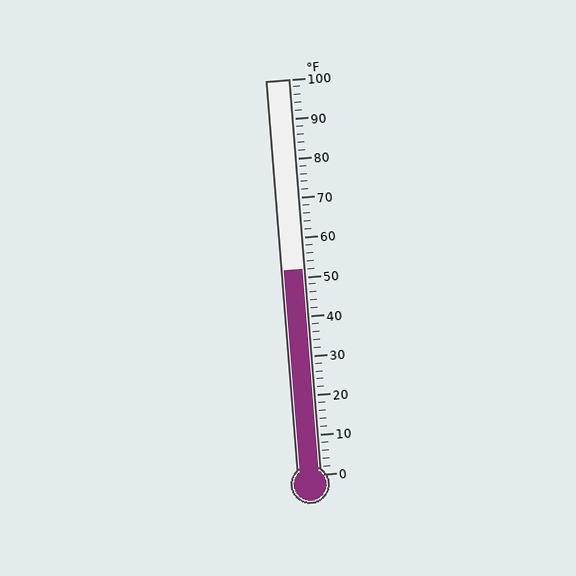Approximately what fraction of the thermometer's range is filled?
The thermometer is filled to approximately 50% of its range.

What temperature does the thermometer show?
The thermometer shows approximately 52°F.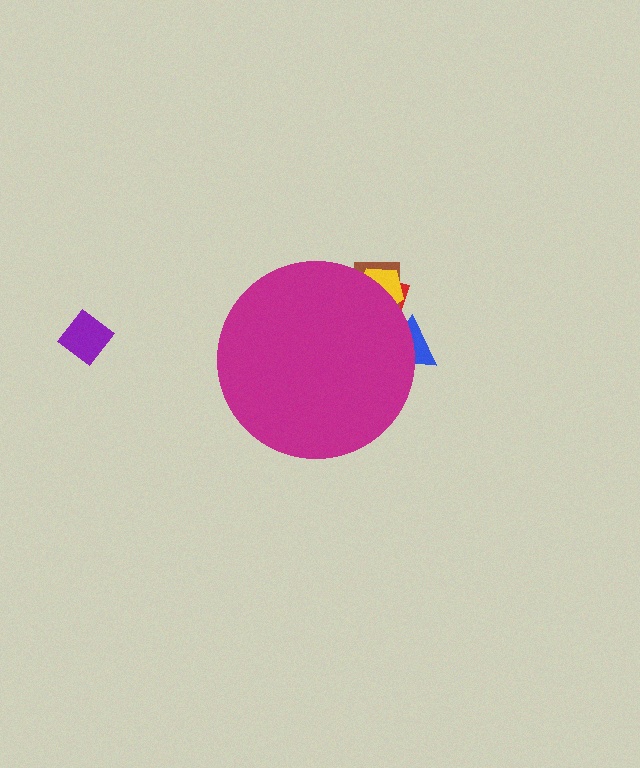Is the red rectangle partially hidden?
Yes, the red rectangle is partially hidden behind the magenta circle.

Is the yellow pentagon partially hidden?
Yes, the yellow pentagon is partially hidden behind the magenta circle.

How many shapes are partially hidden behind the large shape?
4 shapes are partially hidden.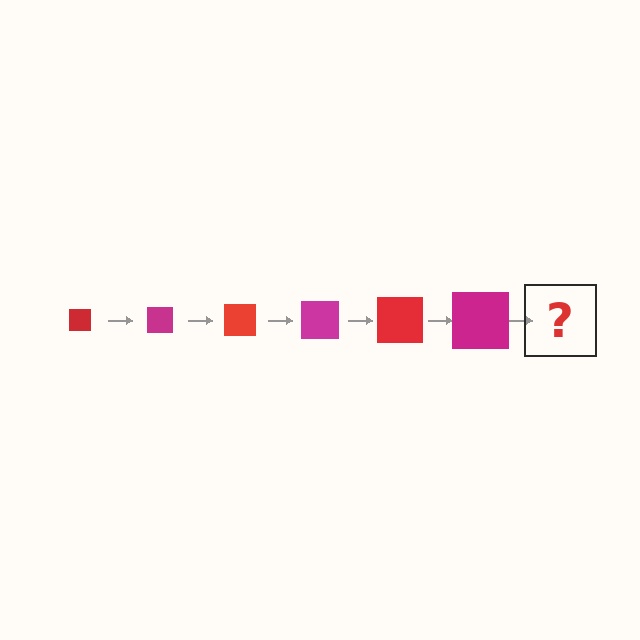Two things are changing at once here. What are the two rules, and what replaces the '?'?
The two rules are that the square grows larger each step and the color cycles through red and magenta. The '?' should be a red square, larger than the previous one.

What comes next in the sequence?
The next element should be a red square, larger than the previous one.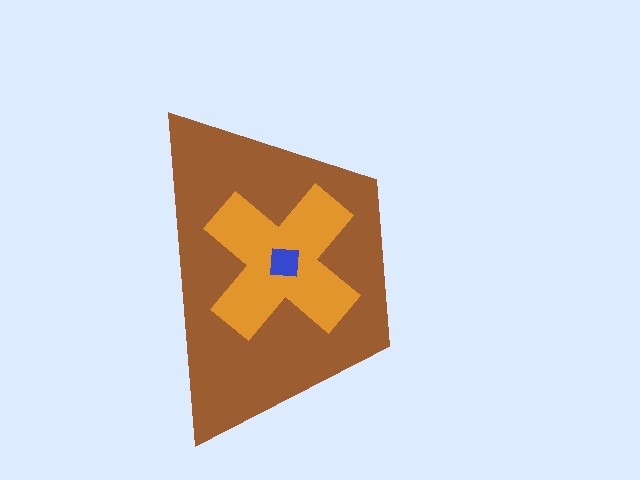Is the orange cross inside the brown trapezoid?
Yes.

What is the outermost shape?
The brown trapezoid.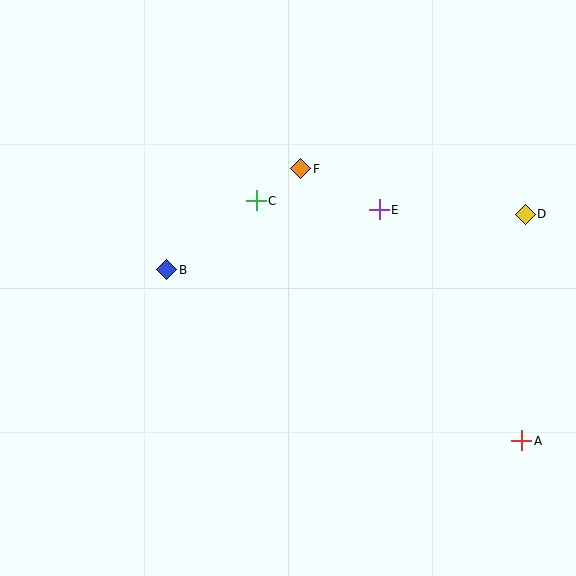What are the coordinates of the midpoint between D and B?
The midpoint between D and B is at (346, 242).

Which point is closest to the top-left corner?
Point B is closest to the top-left corner.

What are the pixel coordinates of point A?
Point A is at (522, 441).